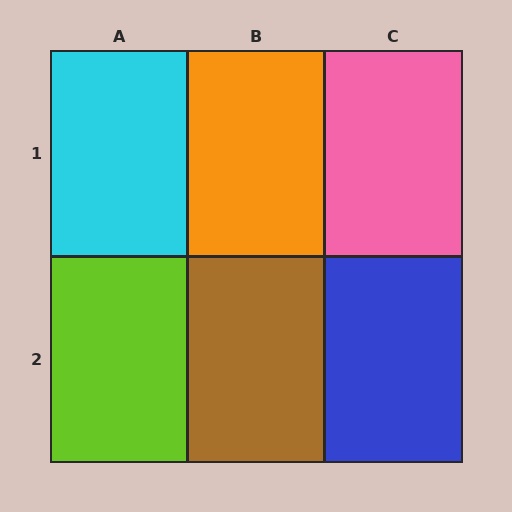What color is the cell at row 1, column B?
Orange.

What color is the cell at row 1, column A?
Cyan.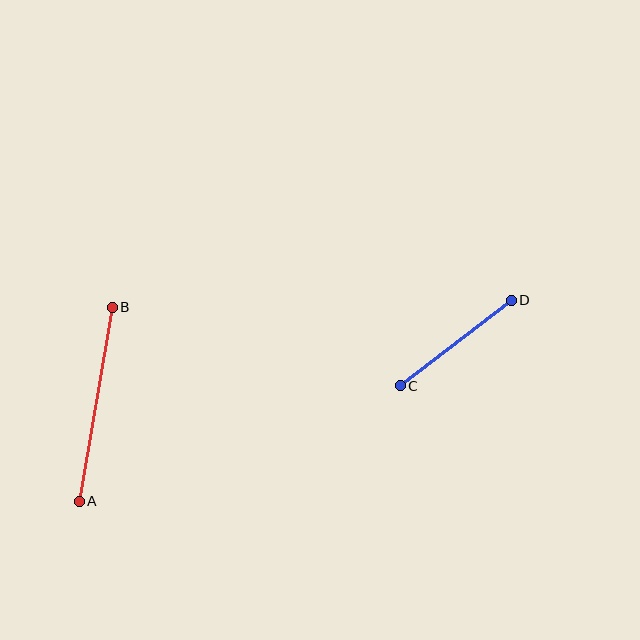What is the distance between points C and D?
The distance is approximately 140 pixels.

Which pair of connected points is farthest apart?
Points A and B are farthest apart.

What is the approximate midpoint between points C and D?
The midpoint is at approximately (456, 343) pixels.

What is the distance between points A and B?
The distance is approximately 197 pixels.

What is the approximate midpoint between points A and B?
The midpoint is at approximately (96, 404) pixels.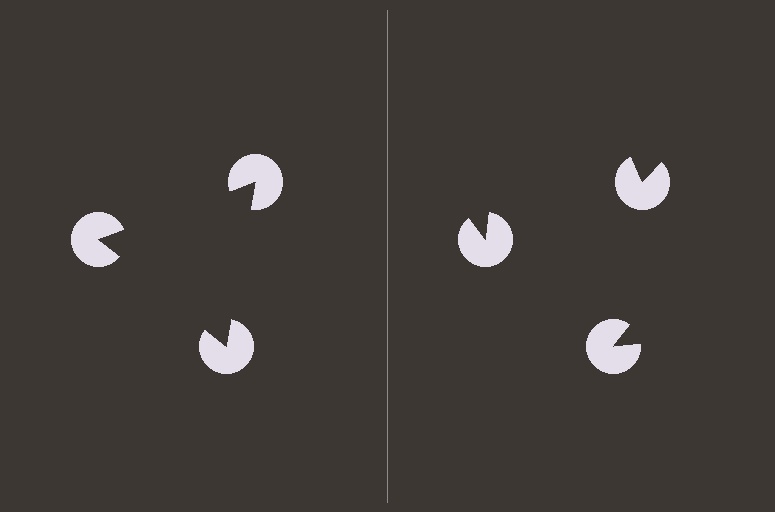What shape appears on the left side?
An illusory triangle.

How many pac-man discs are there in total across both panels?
6 — 3 on each side.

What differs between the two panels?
The pac-man discs are positioned identically on both sides; only the wedge orientations differ. On the left they align to a triangle; on the right they are misaligned.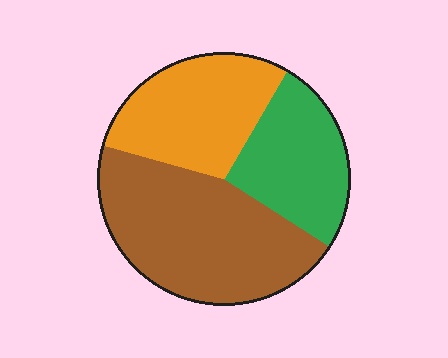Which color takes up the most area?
Brown, at roughly 45%.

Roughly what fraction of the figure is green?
Green takes up about one quarter (1/4) of the figure.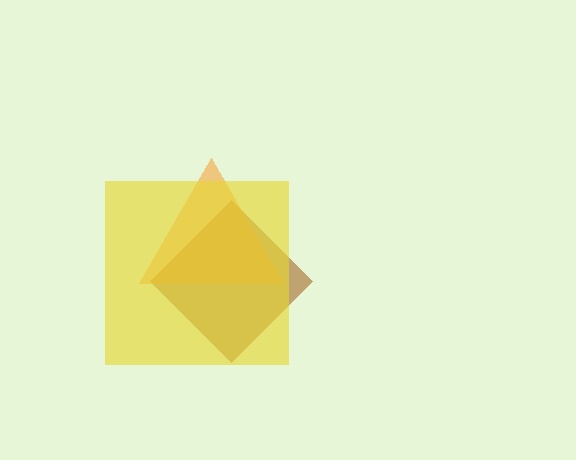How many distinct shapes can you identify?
There are 3 distinct shapes: a brown diamond, an orange triangle, a yellow square.